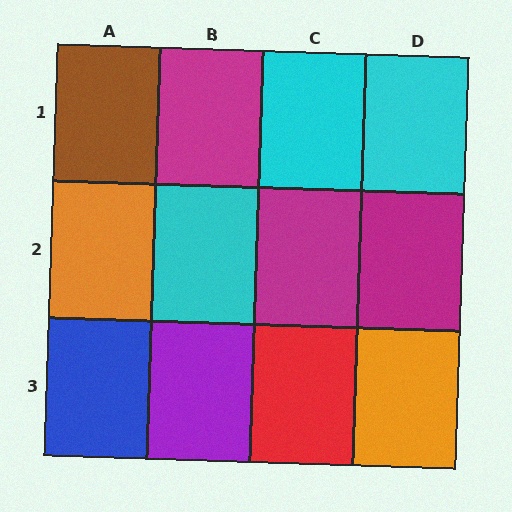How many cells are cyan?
3 cells are cyan.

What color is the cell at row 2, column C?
Magenta.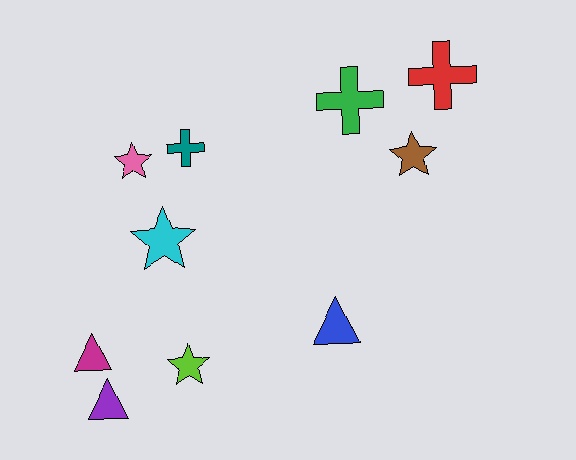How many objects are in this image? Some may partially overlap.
There are 10 objects.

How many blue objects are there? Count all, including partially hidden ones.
There is 1 blue object.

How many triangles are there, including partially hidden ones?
There are 3 triangles.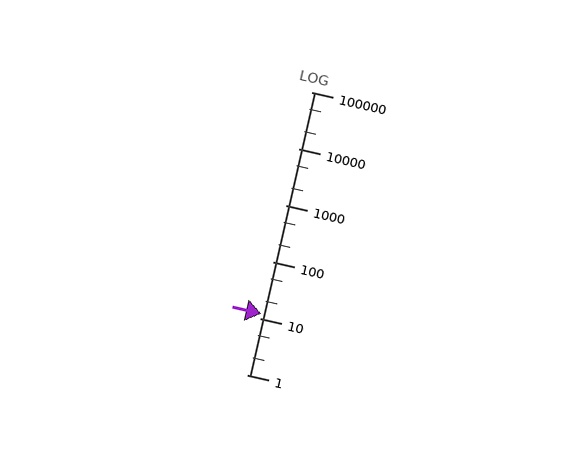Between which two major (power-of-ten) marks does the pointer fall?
The pointer is between 10 and 100.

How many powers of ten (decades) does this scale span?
The scale spans 5 decades, from 1 to 100000.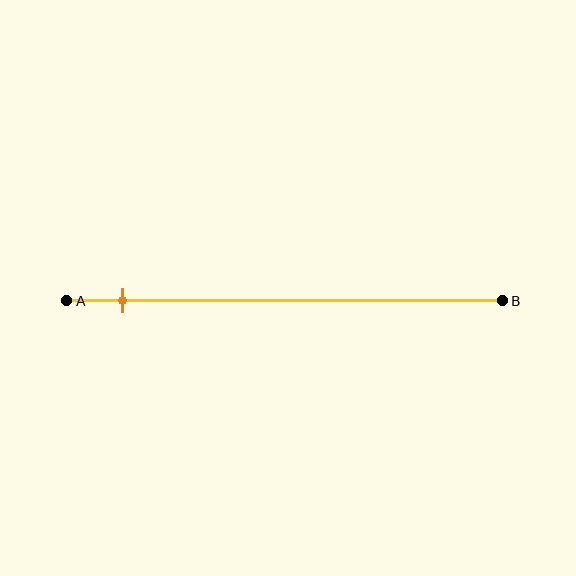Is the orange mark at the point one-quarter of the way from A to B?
No, the mark is at about 15% from A, not at the 25% one-quarter point.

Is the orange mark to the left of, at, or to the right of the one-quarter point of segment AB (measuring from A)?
The orange mark is to the left of the one-quarter point of segment AB.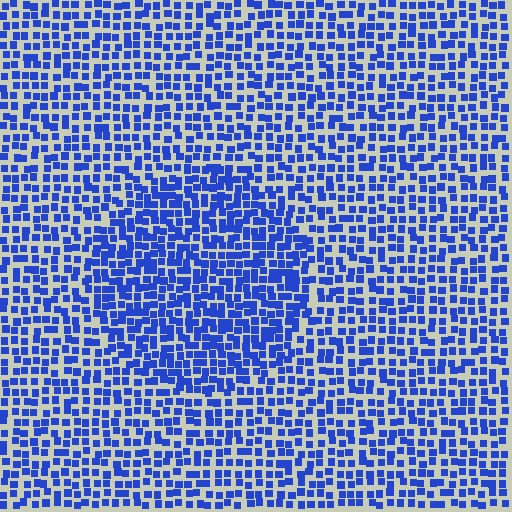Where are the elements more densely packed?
The elements are more densely packed inside the circle boundary.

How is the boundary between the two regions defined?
The boundary is defined by a change in element density (approximately 1.5x ratio). All elements are the same color, size, and shape.